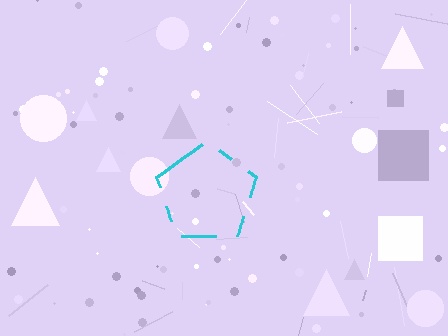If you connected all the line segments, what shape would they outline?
They would outline a pentagon.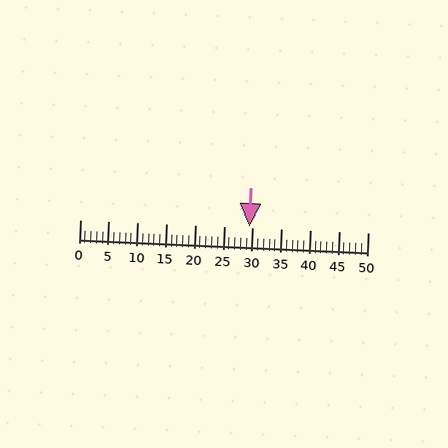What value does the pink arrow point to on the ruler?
The pink arrow points to approximately 30.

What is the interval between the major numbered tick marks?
The major tick marks are spaced 5 units apart.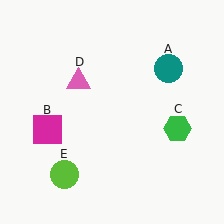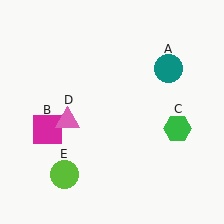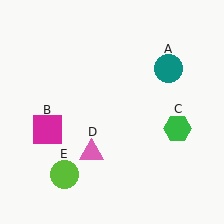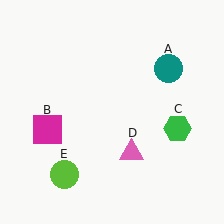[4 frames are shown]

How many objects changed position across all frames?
1 object changed position: pink triangle (object D).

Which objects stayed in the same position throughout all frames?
Teal circle (object A) and magenta square (object B) and green hexagon (object C) and lime circle (object E) remained stationary.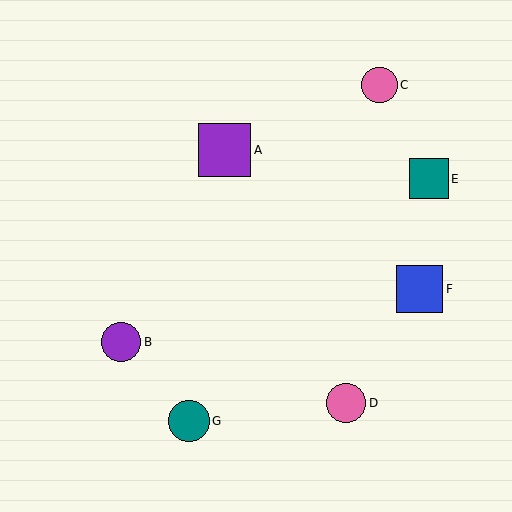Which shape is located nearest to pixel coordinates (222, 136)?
The purple square (labeled A) at (224, 150) is nearest to that location.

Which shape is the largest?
The purple square (labeled A) is the largest.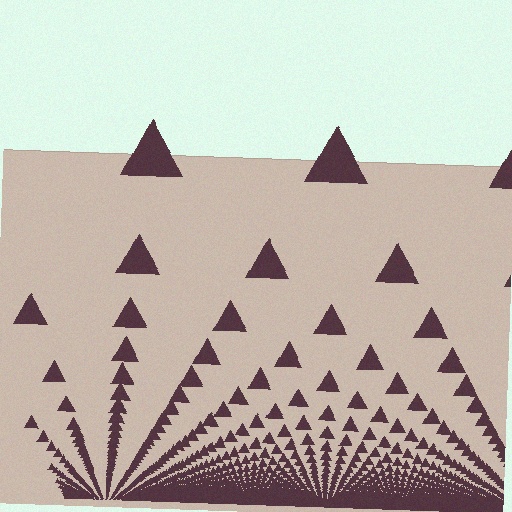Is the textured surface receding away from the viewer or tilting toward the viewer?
The surface appears to tilt toward the viewer. Texture elements get larger and sparser toward the top.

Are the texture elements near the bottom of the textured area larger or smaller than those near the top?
Smaller. The gradient is inverted — elements near the bottom are smaller and denser.